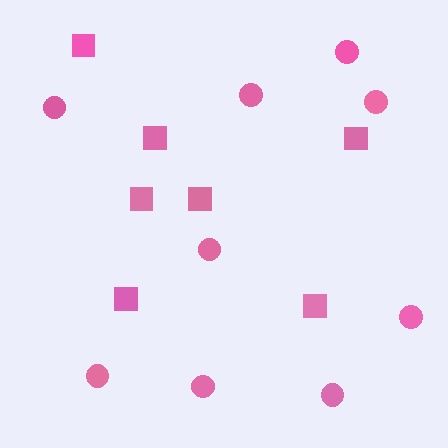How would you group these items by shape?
There are 2 groups: one group of circles (9) and one group of squares (7).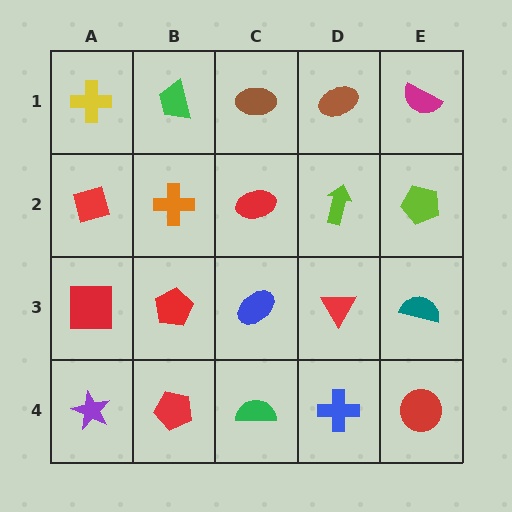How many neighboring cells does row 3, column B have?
4.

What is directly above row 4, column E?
A teal semicircle.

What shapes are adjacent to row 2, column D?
A brown ellipse (row 1, column D), a red triangle (row 3, column D), a red ellipse (row 2, column C), a lime pentagon (row 2, column E).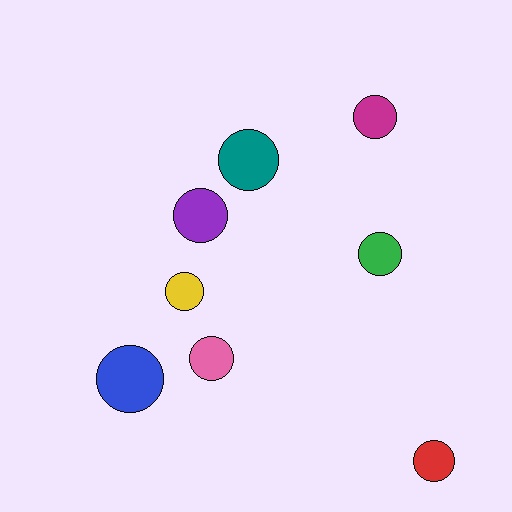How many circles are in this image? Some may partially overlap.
There are 8 circles.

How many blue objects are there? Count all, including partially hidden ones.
There is 1 blue object.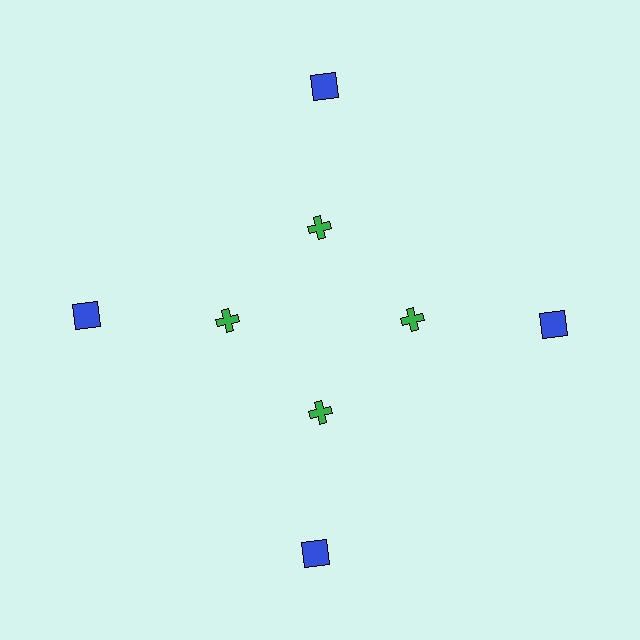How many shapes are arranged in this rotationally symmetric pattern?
There are 8 shapes, arranged in 4 groups of 2.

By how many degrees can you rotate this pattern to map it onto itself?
The pattern maps onto itself every 90 degrees of rotation.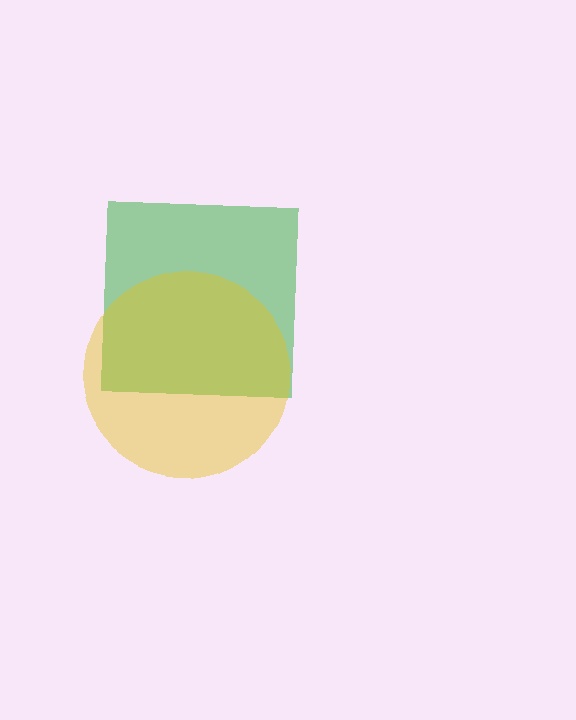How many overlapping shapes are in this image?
There are 2 overlapping shapes in the image.